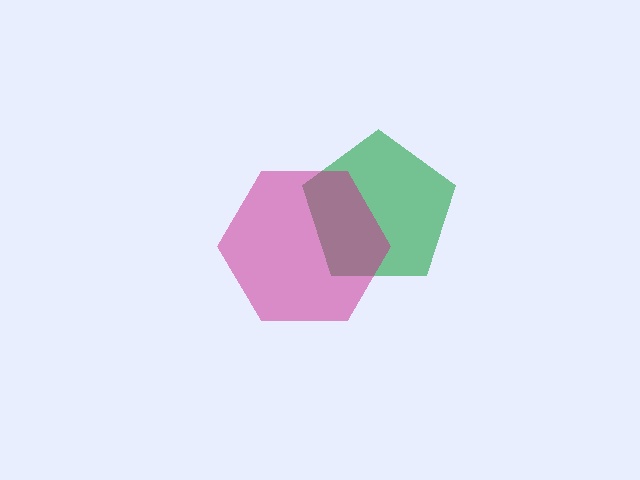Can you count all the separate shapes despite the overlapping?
Yes, there are 2 separate shapes.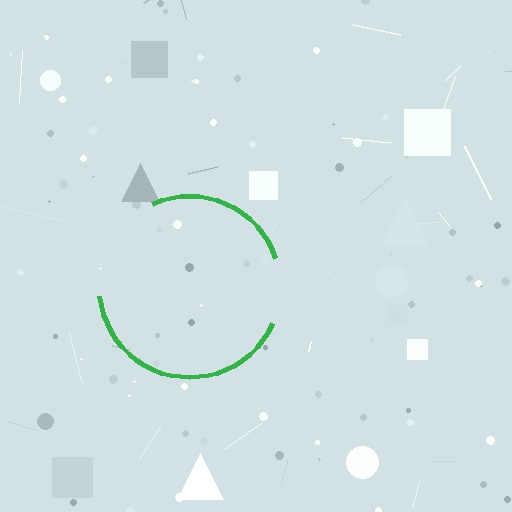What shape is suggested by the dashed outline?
The dashed outline suggests a circle.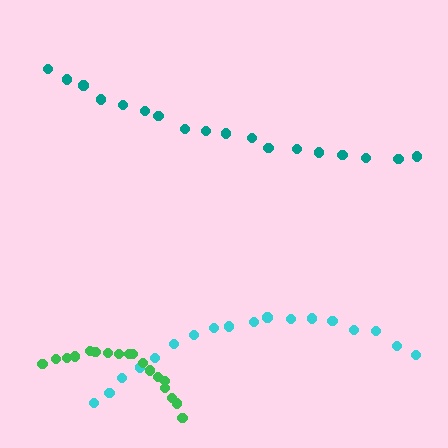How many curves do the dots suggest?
There are 3 distinct paths.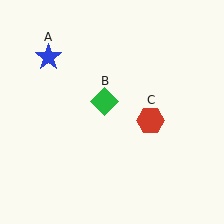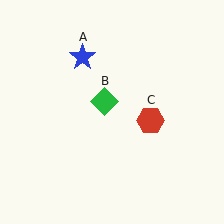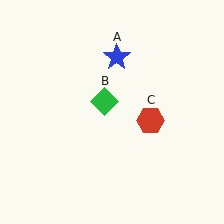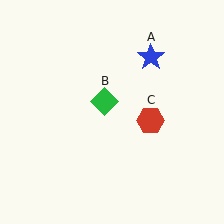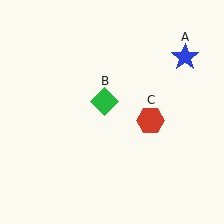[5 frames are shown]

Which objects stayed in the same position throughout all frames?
Green diamond (object B) and red hexagon (object C) remained stationary.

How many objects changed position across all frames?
1 object changed position: blue star (object A).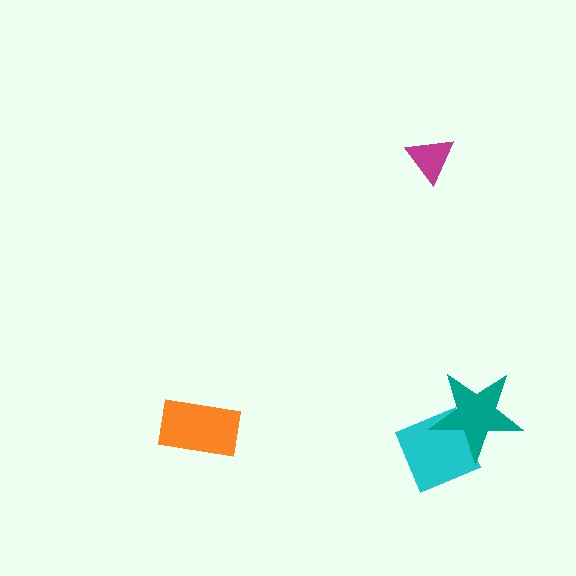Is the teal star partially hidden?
No, no other shape covers it.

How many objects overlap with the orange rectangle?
0 objects overlap with the orange rectangle.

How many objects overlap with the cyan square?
1 object overlaps with the cyan square.